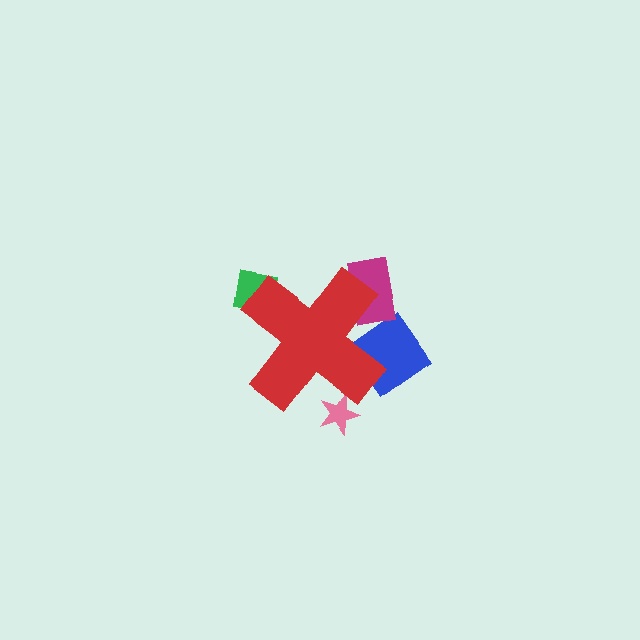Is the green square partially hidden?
Yes, the green square is partially hidden behind the red cross.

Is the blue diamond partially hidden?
Yes, the blue diamond is partially hidden behind the red cross.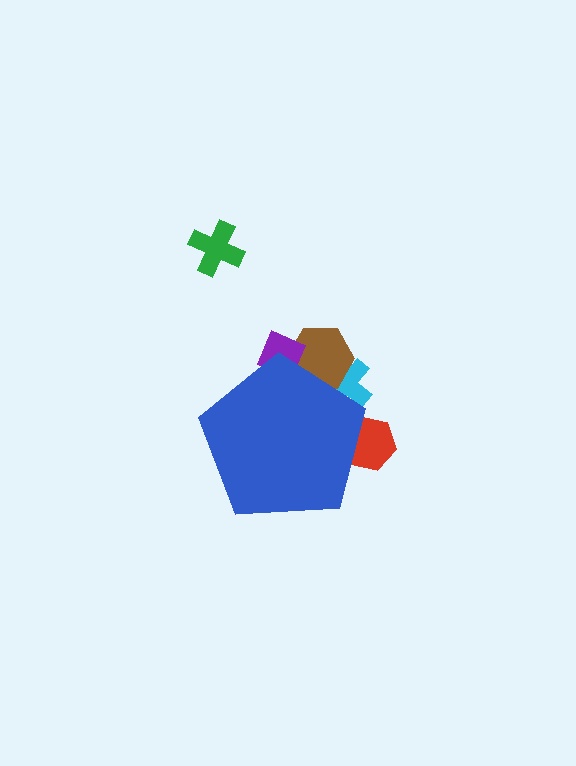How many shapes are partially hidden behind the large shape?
4 shapes are partially hidden.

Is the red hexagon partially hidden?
Yes, the red hexagon is partially hidden behind the blue pentagon.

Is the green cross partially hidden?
No, the green cross is fully visible.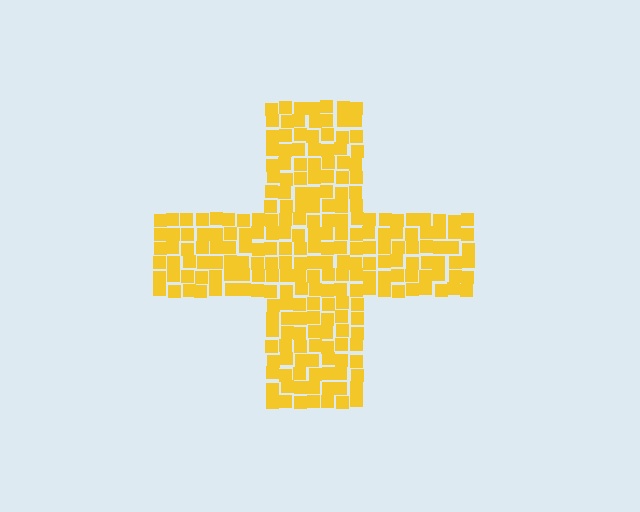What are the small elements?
The small elements are squares.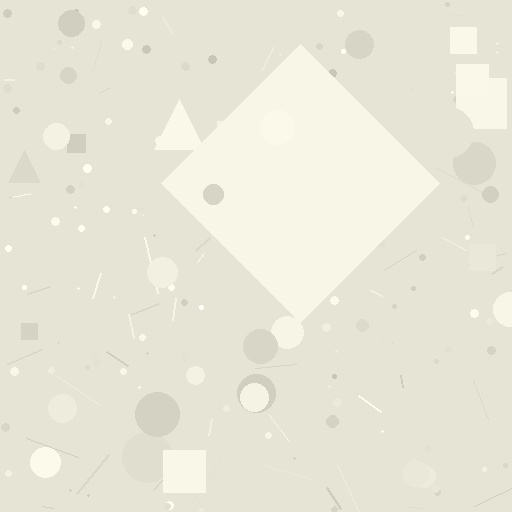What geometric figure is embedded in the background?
A diamond is embedded in the background.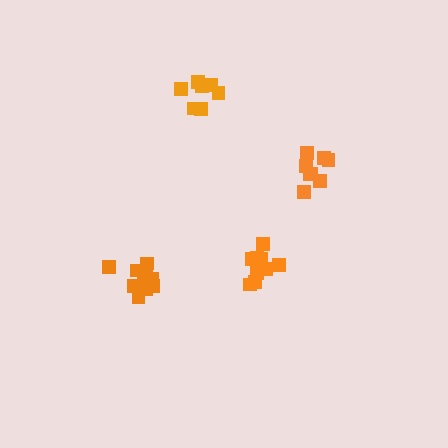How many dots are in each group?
Group 1: 10 dots, Group 2: 10 dots, Group 3: 7 dots, Group 4: 8 dots (35 total).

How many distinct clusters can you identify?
There are 4 distinct clusters.